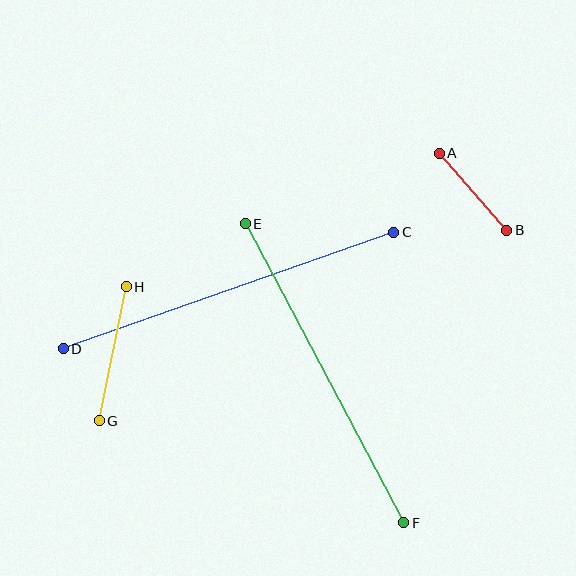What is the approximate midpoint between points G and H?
The midpoint is at approximately (113, 354) pixels.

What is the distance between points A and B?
The distance is approximately 103 pixels.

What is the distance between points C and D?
The distance is approximately 351 pixels.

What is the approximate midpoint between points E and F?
The midpoint is at approximately (325, 373) pixels.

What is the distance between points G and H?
The distance is approximately 136 pixels.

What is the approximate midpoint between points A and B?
The midpoint is at approximately (473, 192) pixels.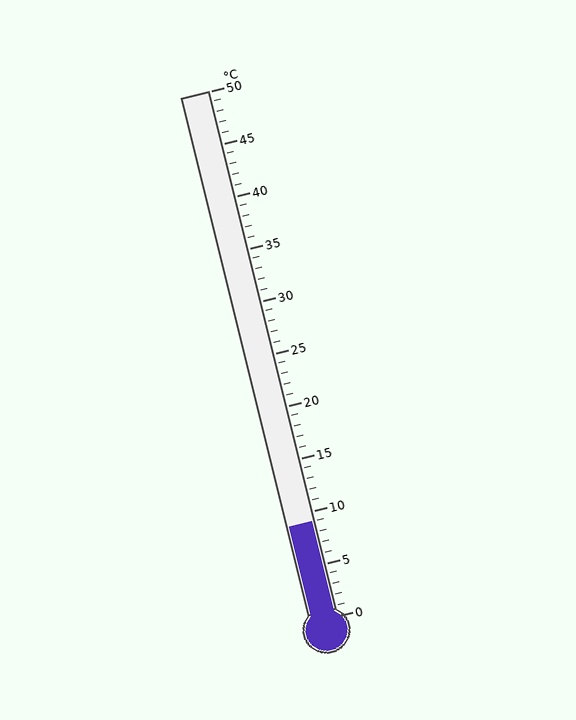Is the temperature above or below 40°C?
The temperature is below 40°C.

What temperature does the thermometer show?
The thermometer shows approximately 9°C.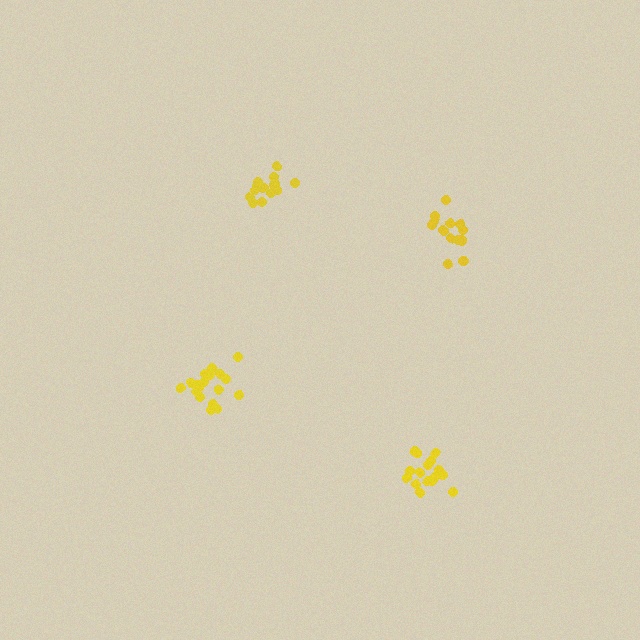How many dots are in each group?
Group 1: 16 dots, Group 2: 19 dots, Group 3: 15 dots, Group 4: 15 dots (65 total).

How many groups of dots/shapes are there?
There are 4 groups.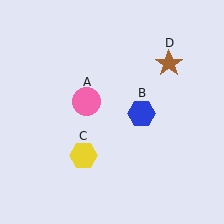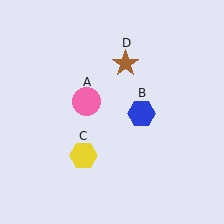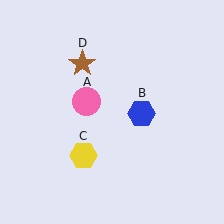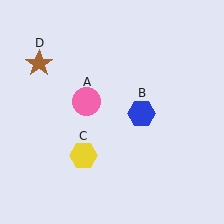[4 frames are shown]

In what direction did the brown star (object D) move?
The brown star (object D) moved left.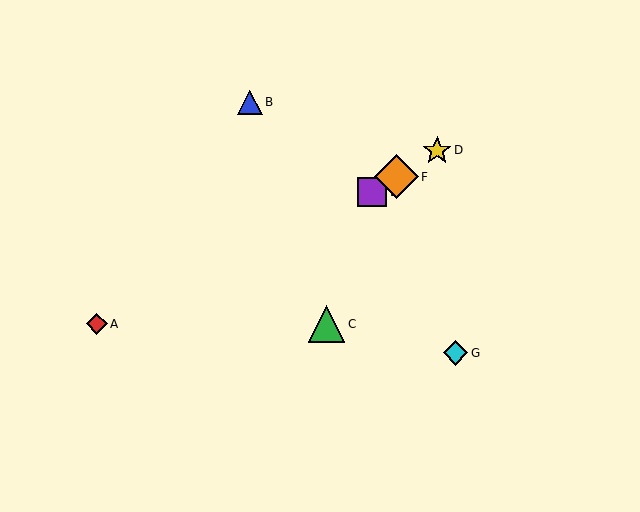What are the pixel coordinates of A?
Object A is at (97, 324).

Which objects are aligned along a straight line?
Objects D, E, F are aligned along a straight line.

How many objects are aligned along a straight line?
3 objects (D, E, F) are aligned along a straight line.